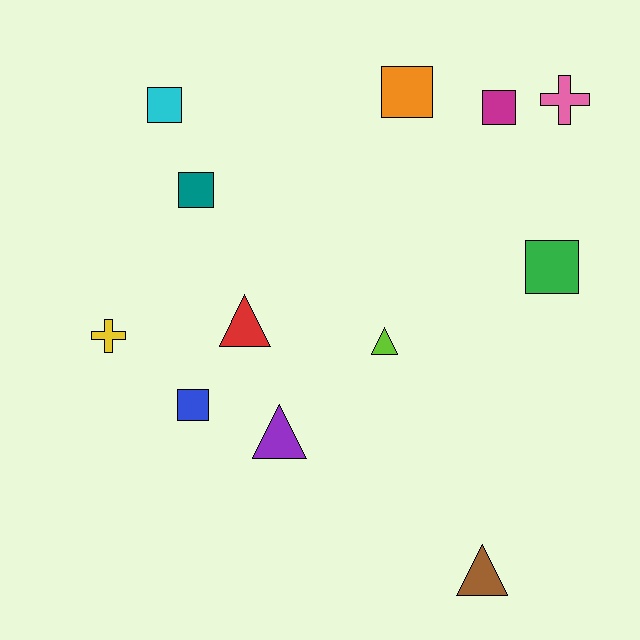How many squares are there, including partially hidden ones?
There are 6 squares.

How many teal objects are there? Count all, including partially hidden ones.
There is 1 teal object.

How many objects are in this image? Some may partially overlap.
There are 12 objects.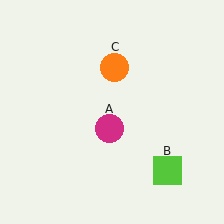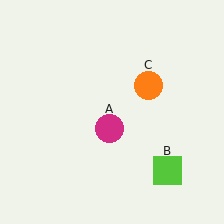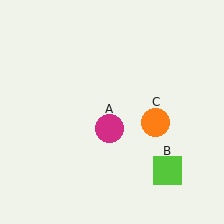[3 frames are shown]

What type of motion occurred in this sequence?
The orange circle (object C) rotated clockwise around the center of the scene.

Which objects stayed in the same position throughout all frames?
Magenta circle (object A) and lime square (object B) remained stationary.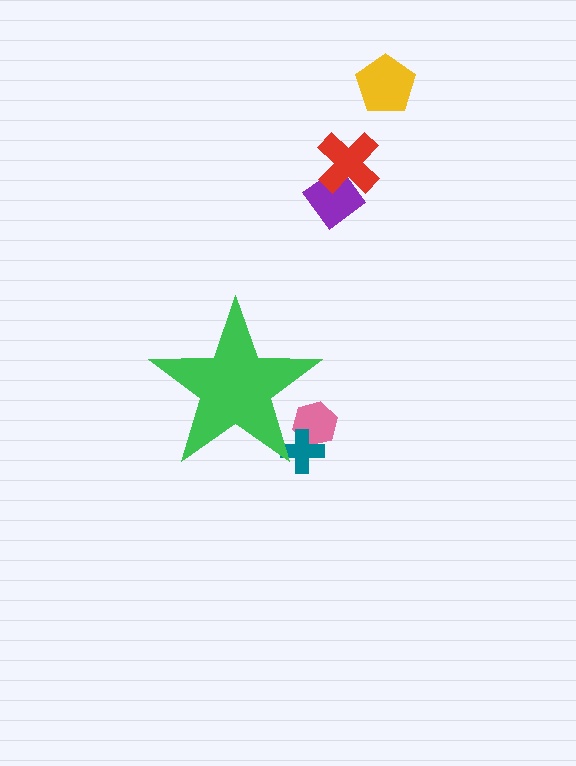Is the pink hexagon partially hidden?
Yes, the pink hexagon is partially hidden behind the green star.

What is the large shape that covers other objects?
A green star.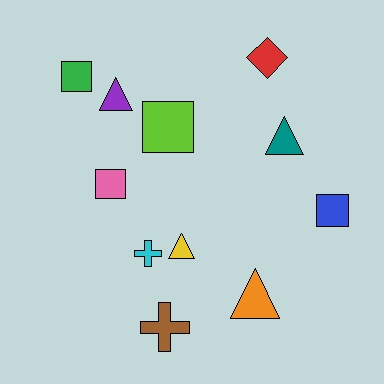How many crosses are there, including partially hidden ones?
There are 2 crosses.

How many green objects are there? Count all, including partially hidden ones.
There is 1 green object.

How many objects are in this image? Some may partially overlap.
There are 11 objects.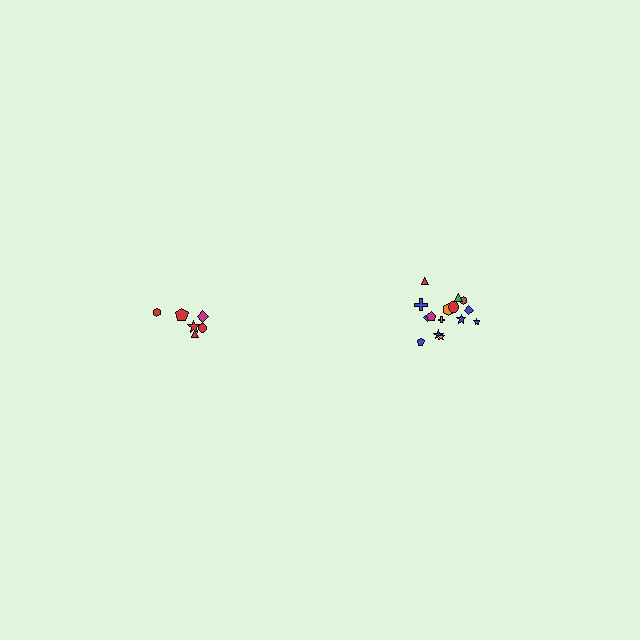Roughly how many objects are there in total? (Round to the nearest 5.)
Roughly 20 objects in total.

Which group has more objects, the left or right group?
The right group.